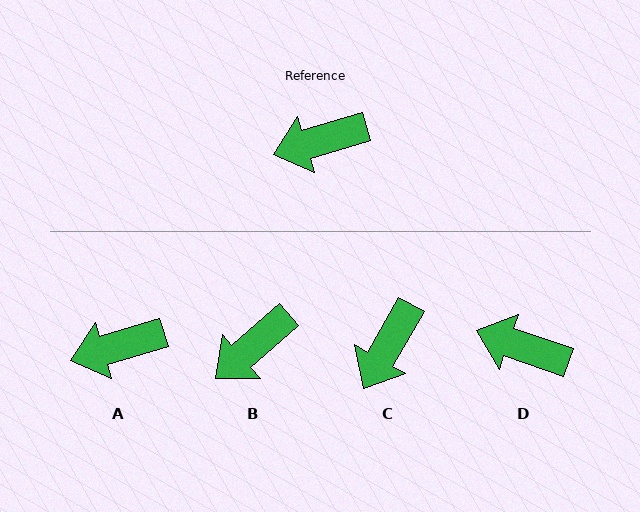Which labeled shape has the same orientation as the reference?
A.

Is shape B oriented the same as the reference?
No, it is off by about 24 degrees.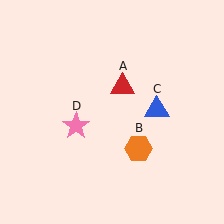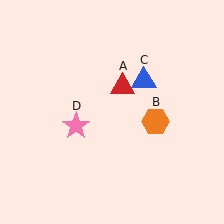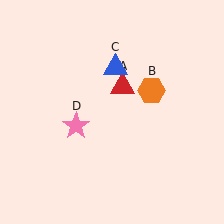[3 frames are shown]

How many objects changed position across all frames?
2 objects changed position: orange hexagon (object B), blue triangle (object C).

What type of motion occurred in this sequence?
The orange hexagon (object B), blue triangle (object C) rotated counterclockwise around the center of the scene.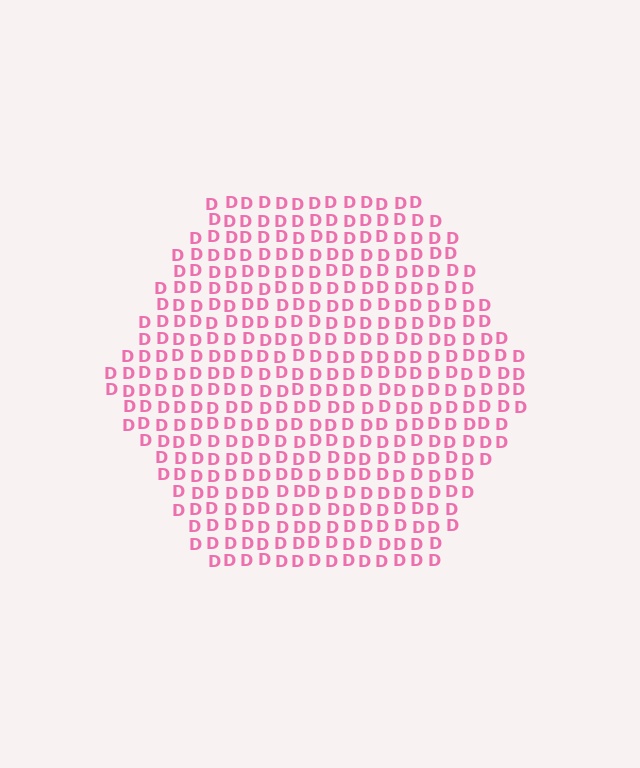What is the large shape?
The large shape is a hexagon.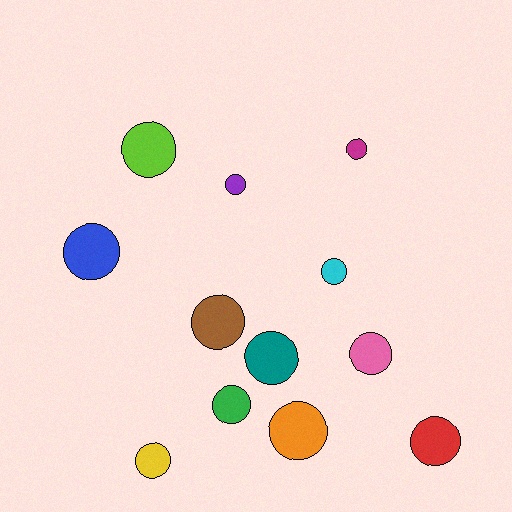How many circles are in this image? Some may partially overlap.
There are 12 circles.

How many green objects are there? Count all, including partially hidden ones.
There is 1 green object.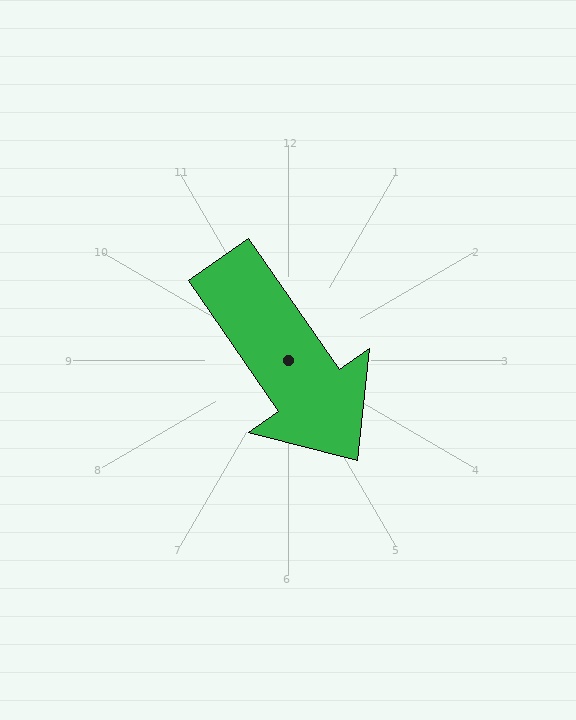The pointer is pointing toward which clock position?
Roughly 5 o'clock.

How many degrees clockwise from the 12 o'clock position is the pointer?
Approximately 145 degrees.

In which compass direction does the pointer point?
Southeast.